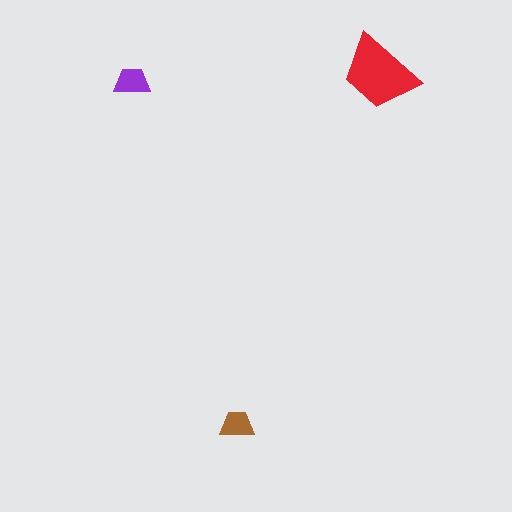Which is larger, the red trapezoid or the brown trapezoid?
The red one.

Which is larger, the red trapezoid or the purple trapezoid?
The red one.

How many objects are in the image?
There are 3 objects in the image.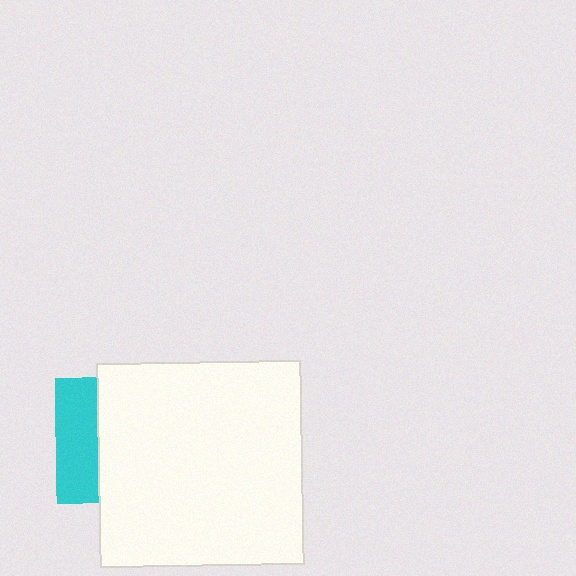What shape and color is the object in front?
The object in front is a white square.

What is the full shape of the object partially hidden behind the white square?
The partially hidden object is a cyan square.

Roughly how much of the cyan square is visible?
A small part of it is visible (roughly 33%).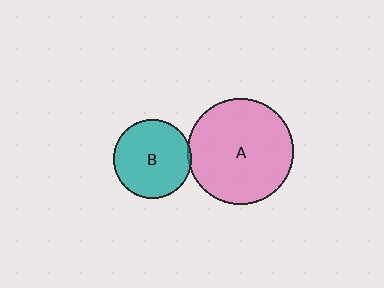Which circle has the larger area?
Circle A (pink).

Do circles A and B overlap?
Yes.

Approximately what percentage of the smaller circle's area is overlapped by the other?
Approximately 5%.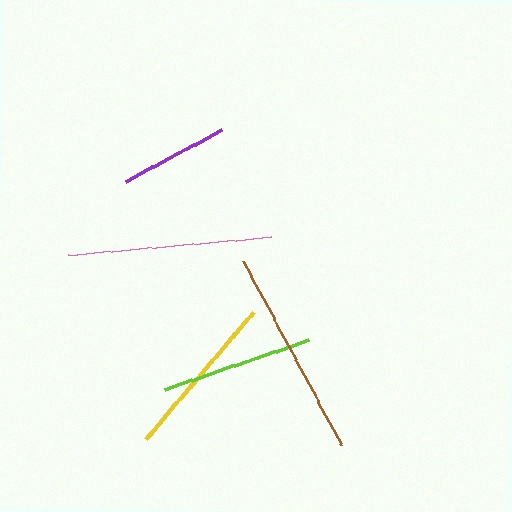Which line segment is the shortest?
The purple line is the shortest at approximately 109 pixels.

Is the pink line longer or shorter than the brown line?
The brown line is longer than the pink line.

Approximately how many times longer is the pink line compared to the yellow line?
The pink line is approximately 1.2 times the length of the yellow line.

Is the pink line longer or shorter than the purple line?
The pink line is longer than the purple line.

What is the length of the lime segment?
The lime segment is approximately 152 pixels long.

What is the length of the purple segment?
The purple segment is approximately 109 pixels long.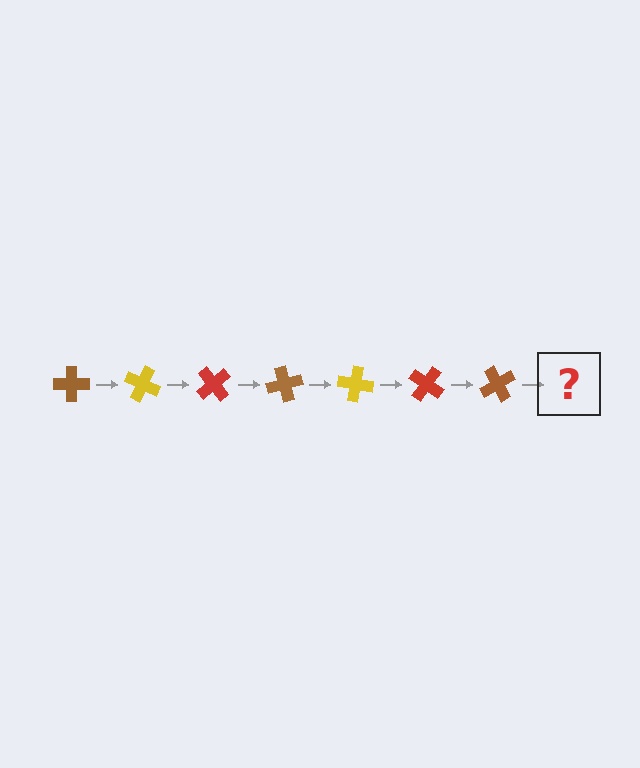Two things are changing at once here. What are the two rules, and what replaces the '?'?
The two rules are that it rotates 25 degrees each step and the color cycles through brown, yellow, and red. The '?' should be a yellow cross, rotated 175 degrees from the start.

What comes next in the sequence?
The next element should be a yellow cross, rotated 175 degrees from the start.